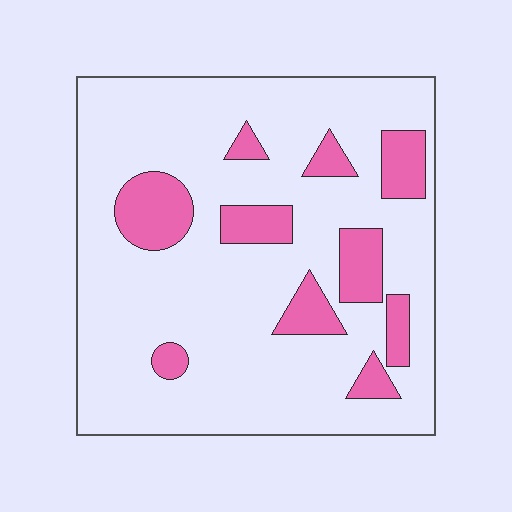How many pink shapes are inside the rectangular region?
10.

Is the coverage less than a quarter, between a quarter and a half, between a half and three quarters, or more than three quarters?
Less than a quarter.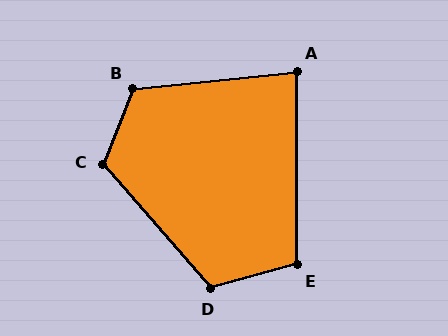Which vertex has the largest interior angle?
C, at approximately 118 degrees.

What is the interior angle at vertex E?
Approximately 105 degrees (obtuse).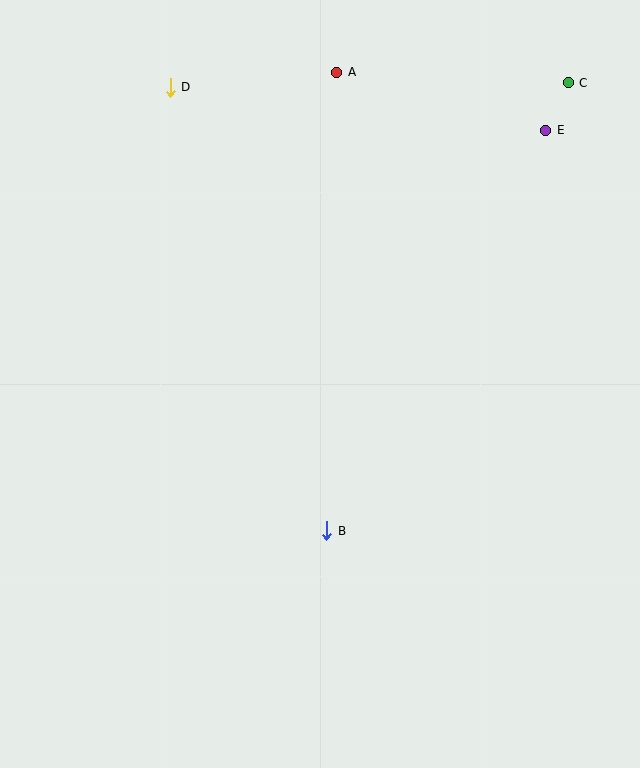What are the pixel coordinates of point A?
Point A is at (337, 72).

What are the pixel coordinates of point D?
Point D is at (170, 87).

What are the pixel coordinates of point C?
Point C is at (568, 83).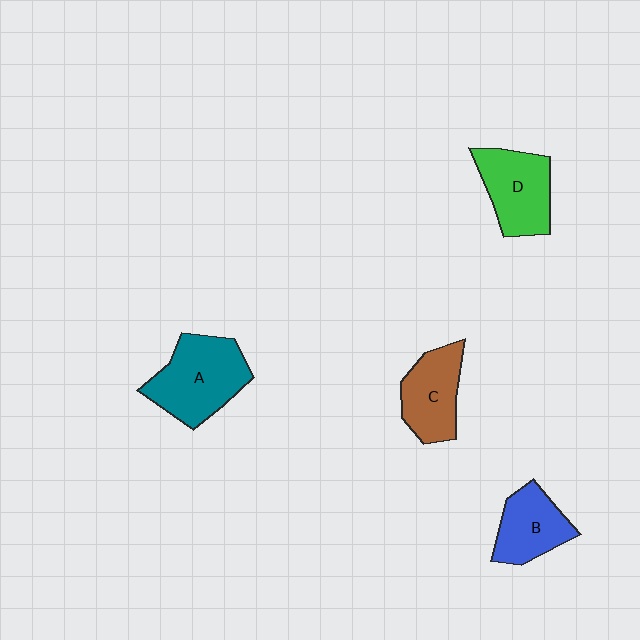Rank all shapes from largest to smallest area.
From largest to smallest: A (teal), D (green), C (brown), B (blue).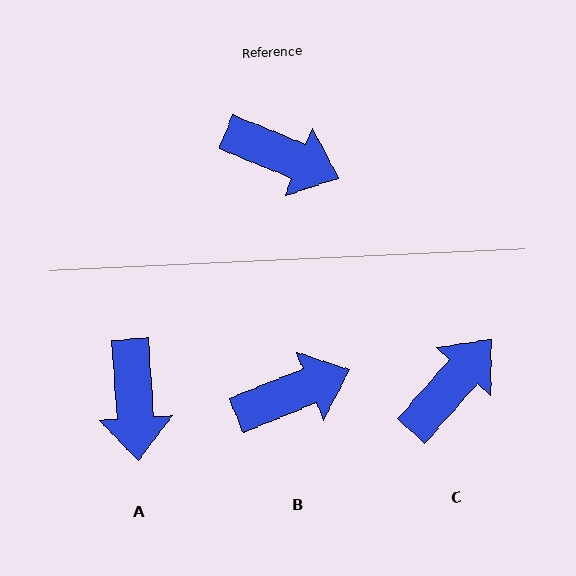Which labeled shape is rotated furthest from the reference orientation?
C, about 71 degrees away.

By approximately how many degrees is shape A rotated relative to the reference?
Approximately 64 degrees clockwise.